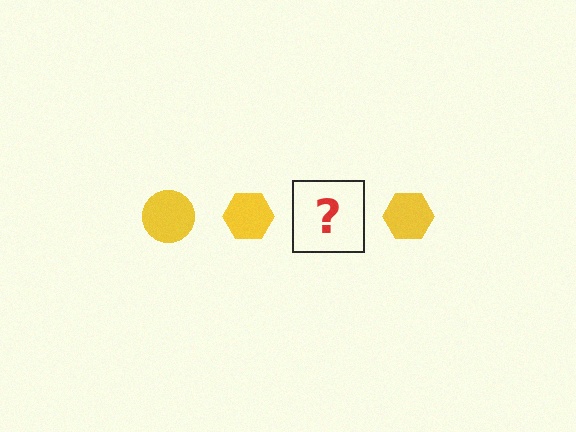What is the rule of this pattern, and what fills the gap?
The rule is that the pattern cycles through circle, hexagon shapes in yellow. The gap should be filled with a yellow circle.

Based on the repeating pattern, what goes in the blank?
The blank should be a yellow circle.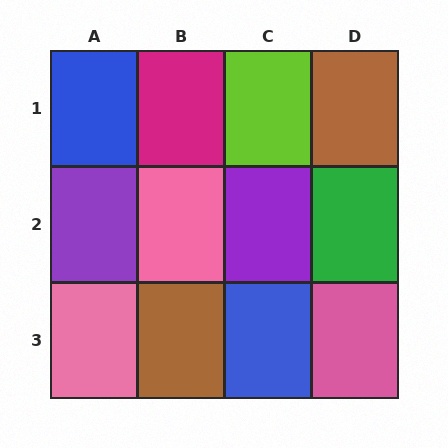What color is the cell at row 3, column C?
Blue.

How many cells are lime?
1 cell is lime.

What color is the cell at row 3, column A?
Pink.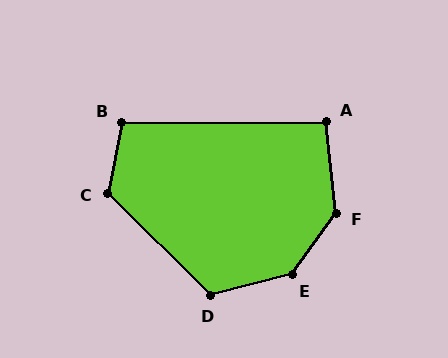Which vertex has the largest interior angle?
E, at approximately 140 degrees.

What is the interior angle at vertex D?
Approximately 121 degrees (obtuse).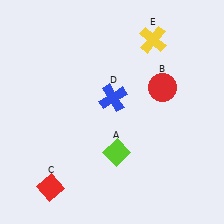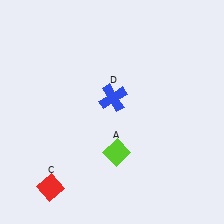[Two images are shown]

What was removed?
The red circle (B), the yellow cross (E) were removed in Image 2.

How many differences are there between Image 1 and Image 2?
There are 2 differences between the two images.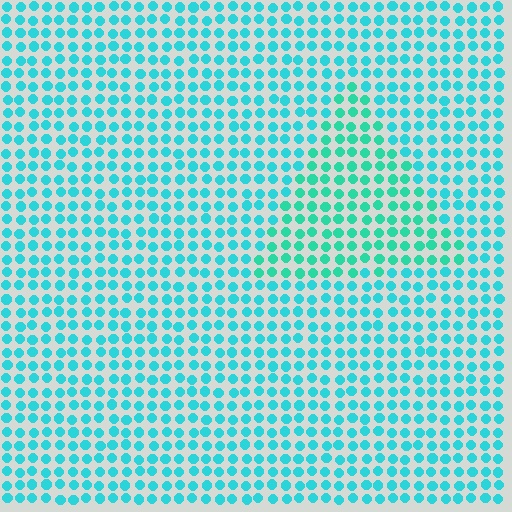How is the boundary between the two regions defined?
The boundary is defined purely by a slight shift in hue (about 21 degrees). Spacing, size, and orientation are identical on both sides.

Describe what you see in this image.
The image is filled with small cyan elements in a uniform arrangement. A triangle-shaped region is visible where the elements are tinted to a slightly different hue, forming a subtle color boundary.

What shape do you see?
I see a triangle.